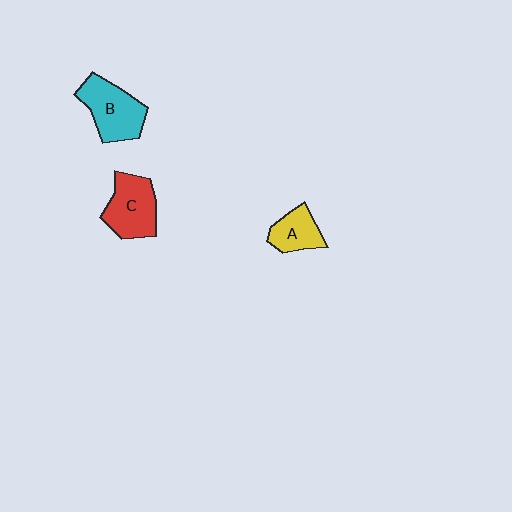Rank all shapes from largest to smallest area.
From largest to smallest: B (cyan), C (red), A (yellow).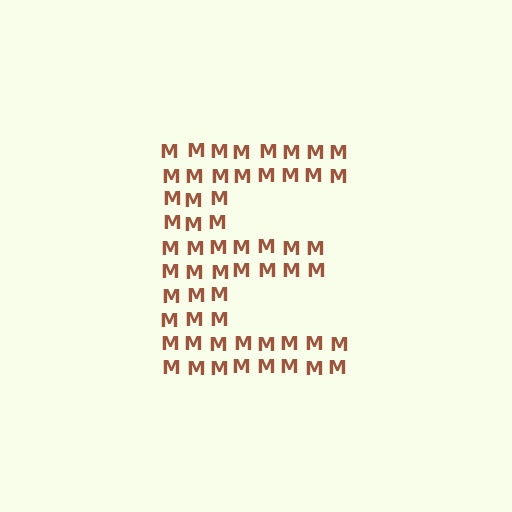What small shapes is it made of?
It is made of small letter M's.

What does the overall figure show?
The overall figure shows the letter E.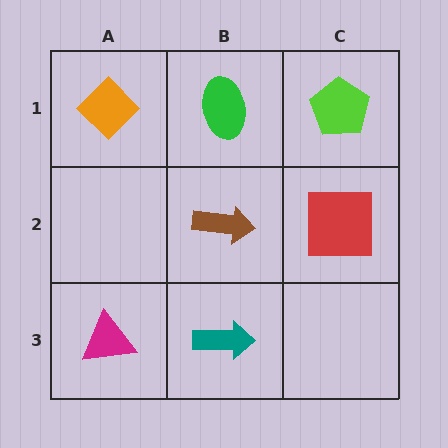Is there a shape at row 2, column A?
No, that cell is empty.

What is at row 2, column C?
A red square.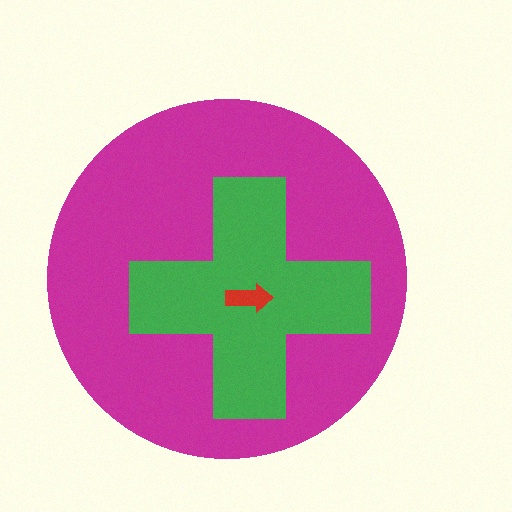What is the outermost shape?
The magenta circle.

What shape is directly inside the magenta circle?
The green cross.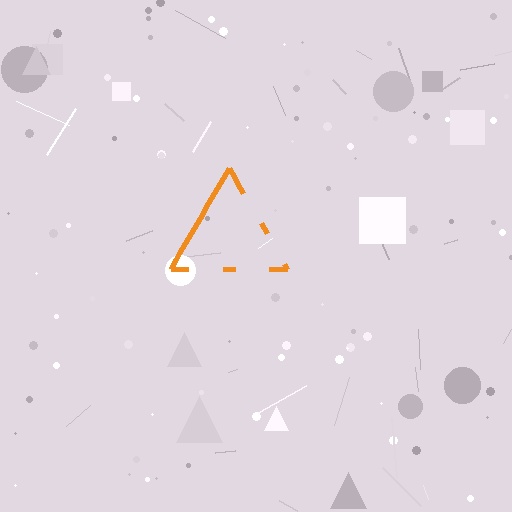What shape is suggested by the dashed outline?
The dashed outline suggests a triangle.